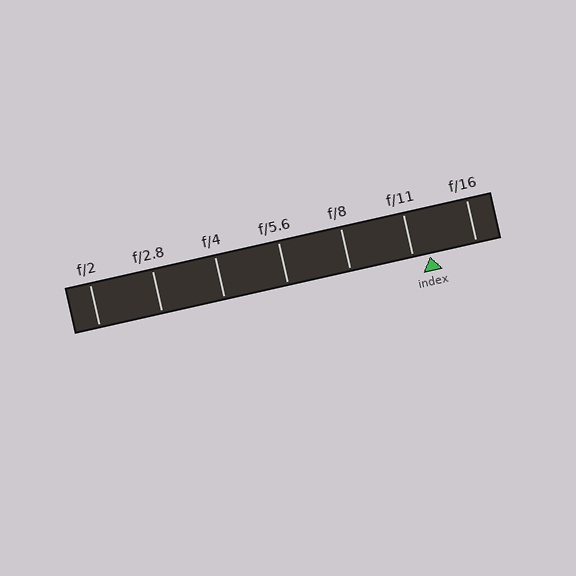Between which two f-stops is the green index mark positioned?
The index mark is between f/11 and f/16.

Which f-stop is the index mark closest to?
The index mark is closest to f/11.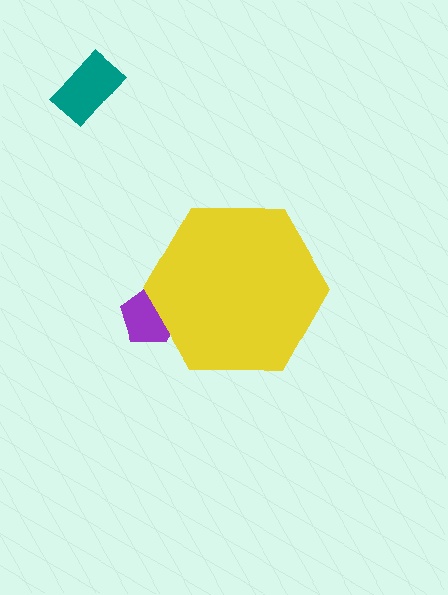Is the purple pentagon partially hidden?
Yes, the purple pentagon is partially hidden behind the yellow hexagon.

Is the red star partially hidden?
Yes, the red star is partially hidden behind the yellow hexagon.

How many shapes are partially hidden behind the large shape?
2 shapes are partially hidden.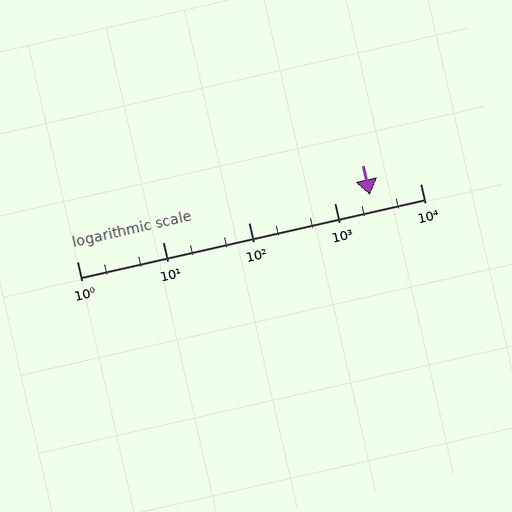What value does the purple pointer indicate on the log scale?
The pointer indicates approximately 2600.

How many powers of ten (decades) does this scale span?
The scale spans 4 decades, from 1 to 10000.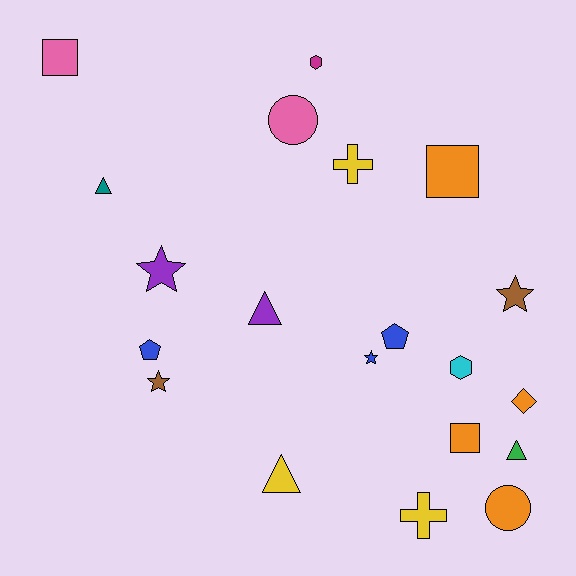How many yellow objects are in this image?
There are 3 yellow objects.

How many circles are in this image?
There are 2 circles.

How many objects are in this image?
There are 20 objects.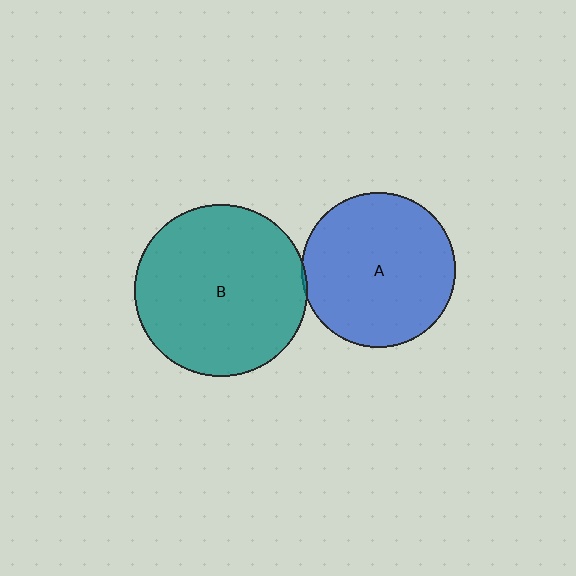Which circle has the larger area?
Circle B (teal).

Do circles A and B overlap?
Yes.